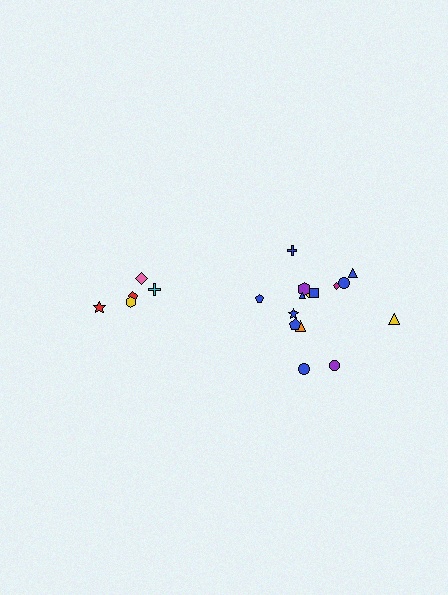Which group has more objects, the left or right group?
The right group.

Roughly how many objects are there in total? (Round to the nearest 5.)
Roughly 20 objects in total.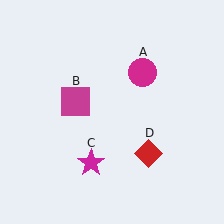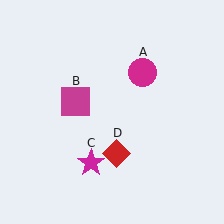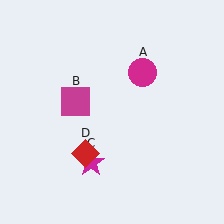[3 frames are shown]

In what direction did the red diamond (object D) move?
The red diamond (object D) moved left.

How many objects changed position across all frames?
1 object changed position: red diamond (object D).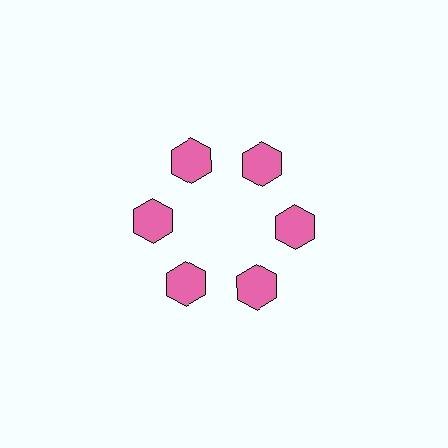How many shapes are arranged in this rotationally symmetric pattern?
There are 6 shapes, arranged in 6 groups of 1.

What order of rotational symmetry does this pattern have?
This pattern has 6-fold rotational symmetry.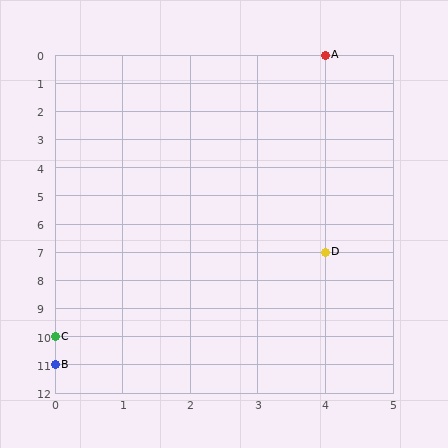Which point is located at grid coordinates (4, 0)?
Point A is at (4, 0).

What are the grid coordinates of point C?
Point C is at grid coordinates (0, 10).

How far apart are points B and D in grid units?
Points B and D are 4 columns and 4 rows apart (about 5.7 grid units diagonally).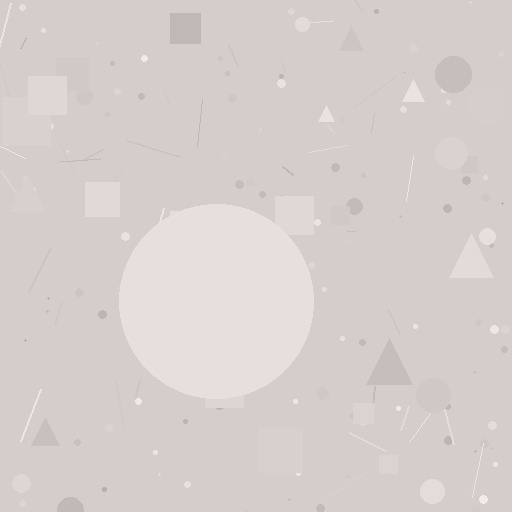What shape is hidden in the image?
A circle is hidden in the image.